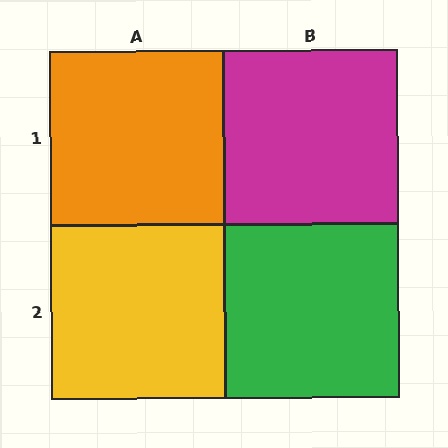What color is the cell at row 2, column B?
Green.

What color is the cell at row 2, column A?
Yellow.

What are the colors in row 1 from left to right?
Orange, magenta.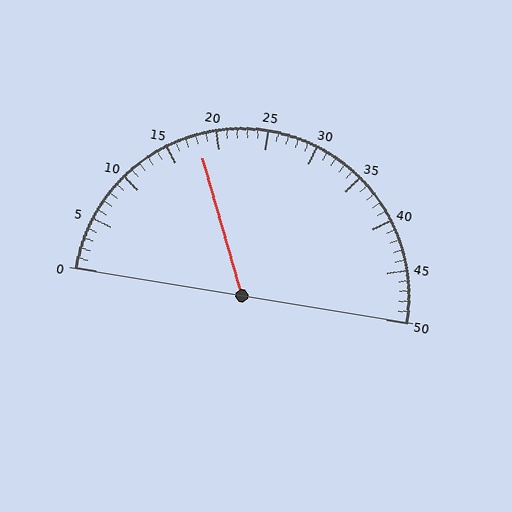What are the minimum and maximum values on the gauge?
The gauge ranges from 0 to 50.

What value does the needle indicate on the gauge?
The needle indicates approximately 18.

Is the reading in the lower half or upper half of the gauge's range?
The reading is in the lower half of the range (0 to 50).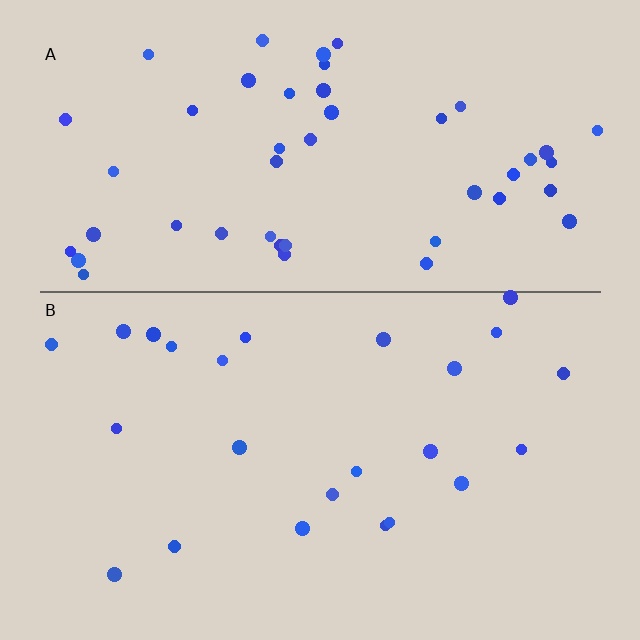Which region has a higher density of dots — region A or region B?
A (the top).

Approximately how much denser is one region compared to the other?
Approximately 2.0× — region A over region B.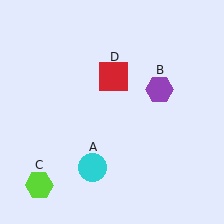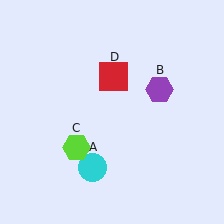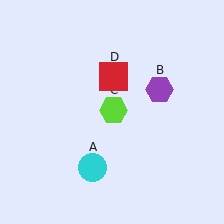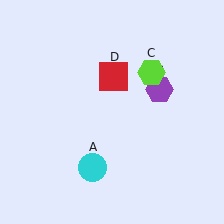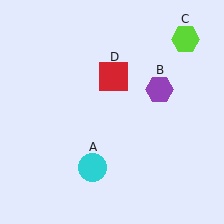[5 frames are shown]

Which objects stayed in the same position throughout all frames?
Cyan circle (object A) and purple hexagon (object B) and red square (object D) remained stationary.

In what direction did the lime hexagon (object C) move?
The lime hexagon (object C) moved up and to the right.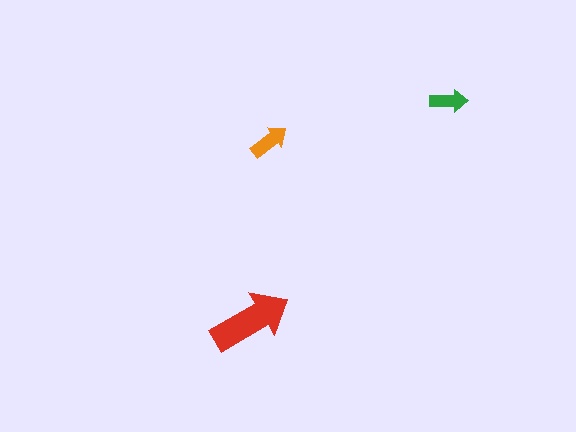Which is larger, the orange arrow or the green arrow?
The orange one.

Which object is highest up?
The green arrow is topmost.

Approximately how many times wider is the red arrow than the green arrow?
About 2 times wider.